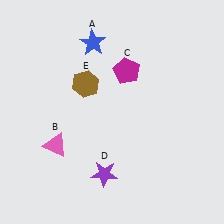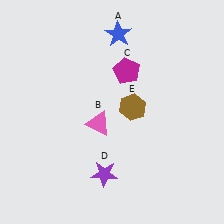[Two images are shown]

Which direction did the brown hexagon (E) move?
The brown hexagon (E) moved right.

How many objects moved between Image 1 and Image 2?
3 objects moved between the two images.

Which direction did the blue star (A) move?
The blue star (A) moved right.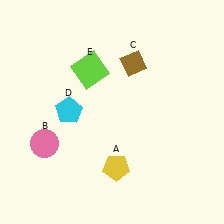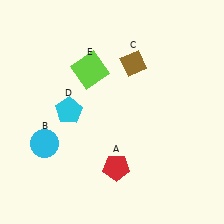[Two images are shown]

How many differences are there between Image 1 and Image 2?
There are 2 differences between the two images.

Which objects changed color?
A changed from yellow to red. B changed from pink to cyan.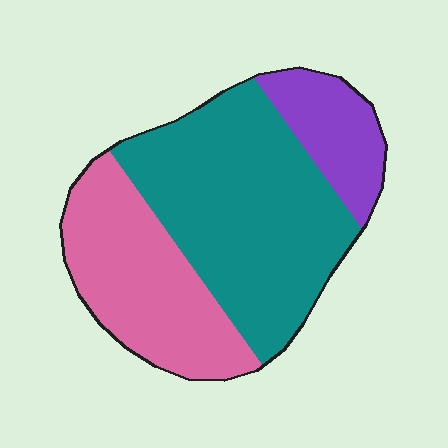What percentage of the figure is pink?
Pink takes up about one third (1/3) of the figure.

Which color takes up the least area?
Purple, at roughly 15%.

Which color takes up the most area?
Teal, at roughly 50%.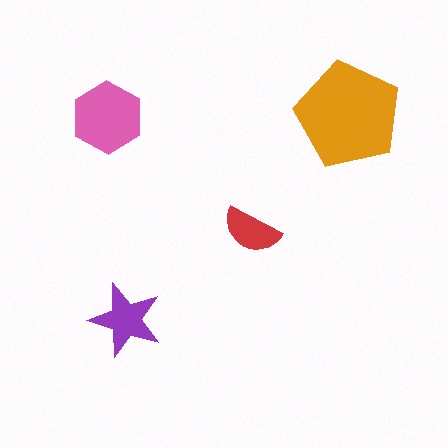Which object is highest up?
The orange pentagon is topmost.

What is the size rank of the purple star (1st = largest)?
3rd.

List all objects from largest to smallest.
The orange pentagon, the pink hexagon, the purple star, the red semicircle.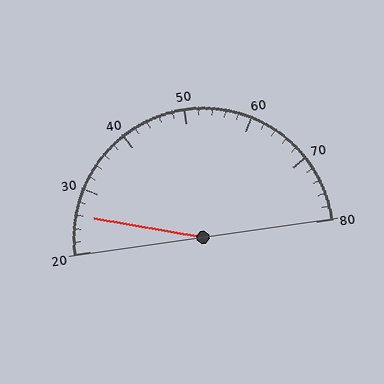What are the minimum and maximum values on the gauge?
The gauge ranges from 20 to 80.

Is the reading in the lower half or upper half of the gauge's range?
The reading is in the lower half of the range (20 to 80).